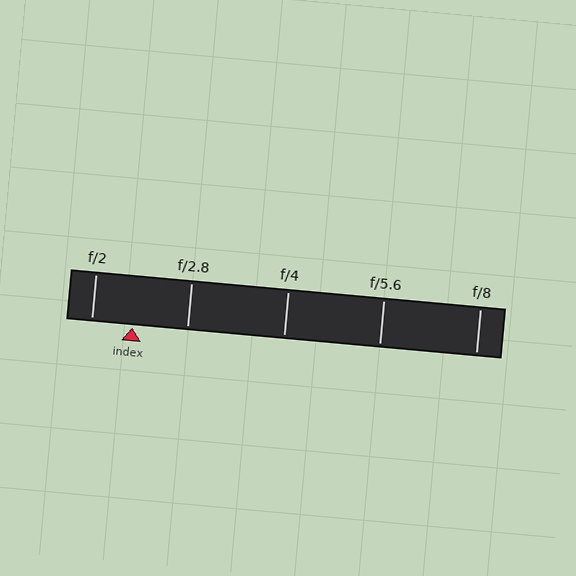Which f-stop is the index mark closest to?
The index mark is closest to f/2.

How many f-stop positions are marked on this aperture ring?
There are 5 f-stop positions marked.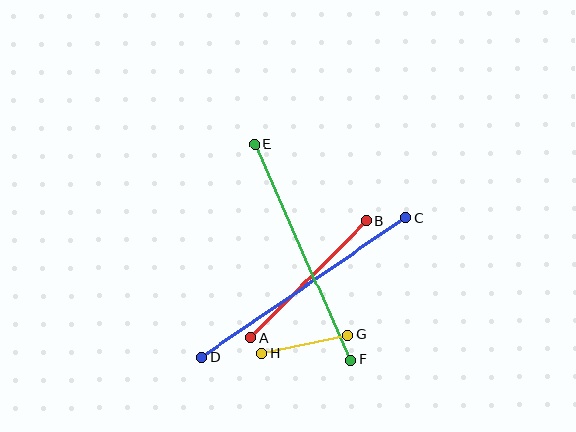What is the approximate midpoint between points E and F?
The midpoint is at approximately (303, 252) pixels.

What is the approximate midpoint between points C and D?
The midpoint is at approximately (304, 287) pixels.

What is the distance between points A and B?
The distance is approximately 165 pixels.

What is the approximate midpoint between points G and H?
The midpoint is at approximately (305, 344) pixels.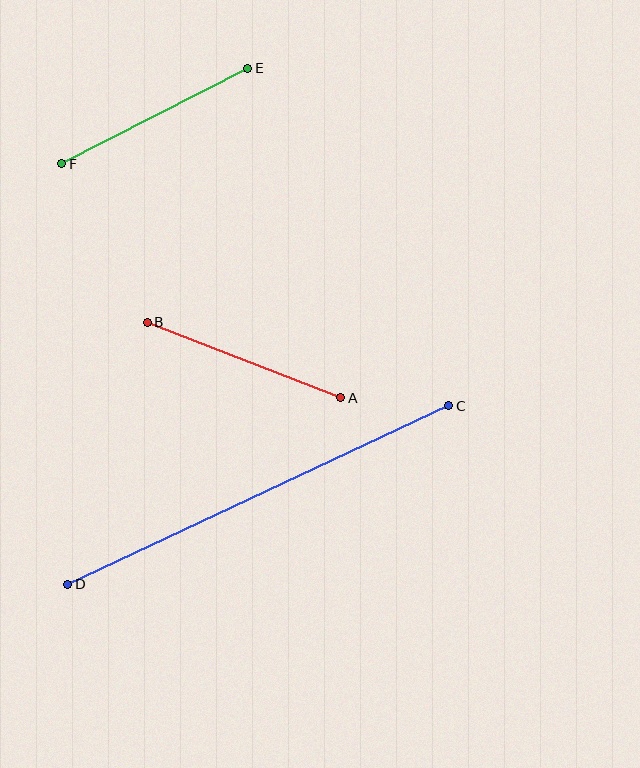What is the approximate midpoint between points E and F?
The midpoint is at approximately (155, 116) pixels.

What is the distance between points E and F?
The distance is approximately 209 pixels.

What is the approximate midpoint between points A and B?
The midpoint is at approximately (244, 360) pixels.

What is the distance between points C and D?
The distance is approximately 421 pixels.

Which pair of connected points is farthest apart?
Points C and D are farthest apart.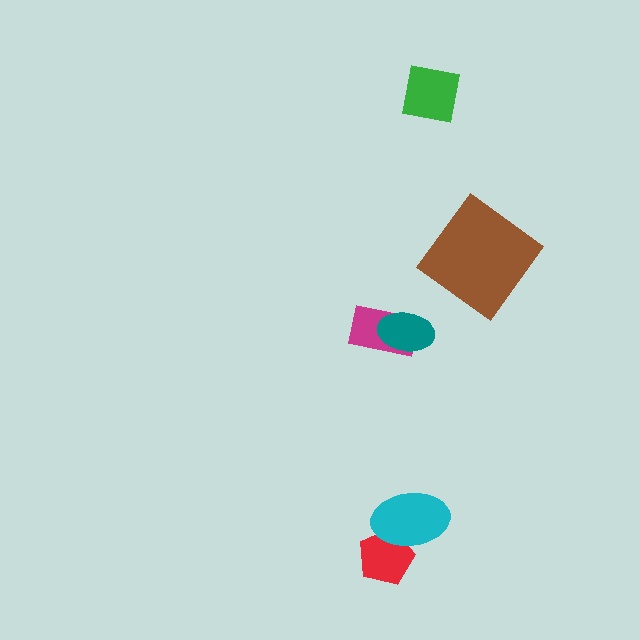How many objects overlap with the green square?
0 objects overlap with the green square.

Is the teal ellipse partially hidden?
No, no other shape covers it.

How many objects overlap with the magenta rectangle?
1 object overlaps with the magenta rectangle.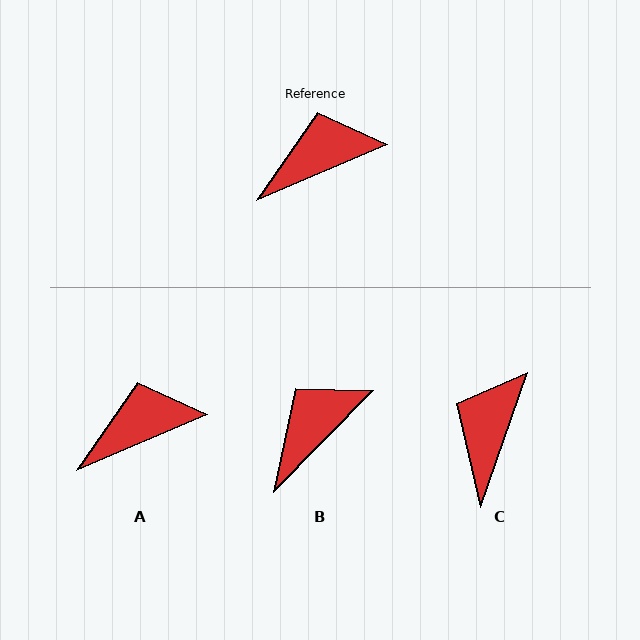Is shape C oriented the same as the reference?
No, it is off by about 48 degrees.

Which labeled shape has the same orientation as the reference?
A.